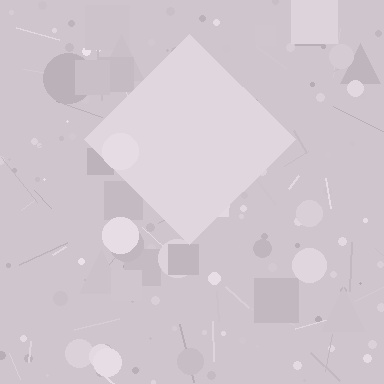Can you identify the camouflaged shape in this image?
The camouflaged shape is a diamond.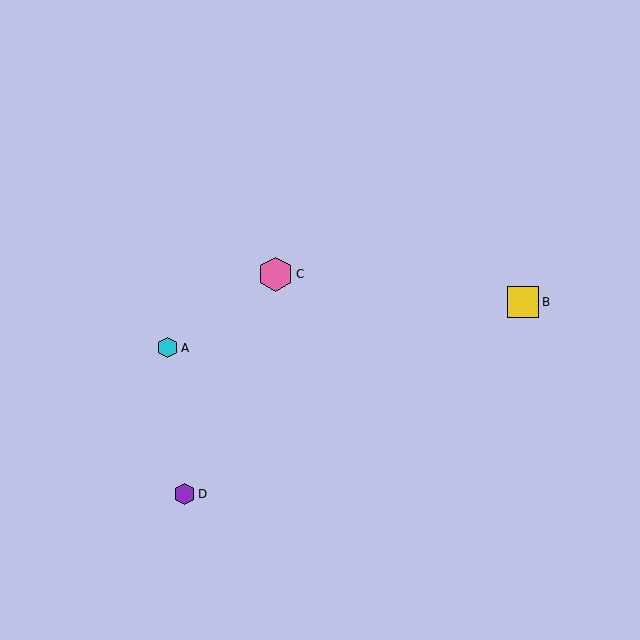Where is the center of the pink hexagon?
The center of the pink hexagon is at (275, 274).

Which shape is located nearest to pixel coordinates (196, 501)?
The purple hexagon (labeled D) at (185, 494) is nearest to that location.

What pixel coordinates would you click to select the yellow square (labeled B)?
Click at (523, 302) to select the yellow square B.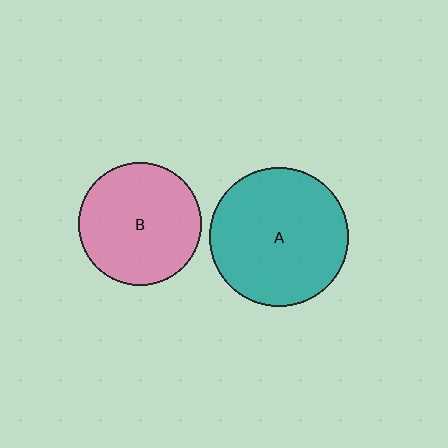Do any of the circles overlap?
No, none of the circles overlap.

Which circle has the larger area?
Circle A (teal).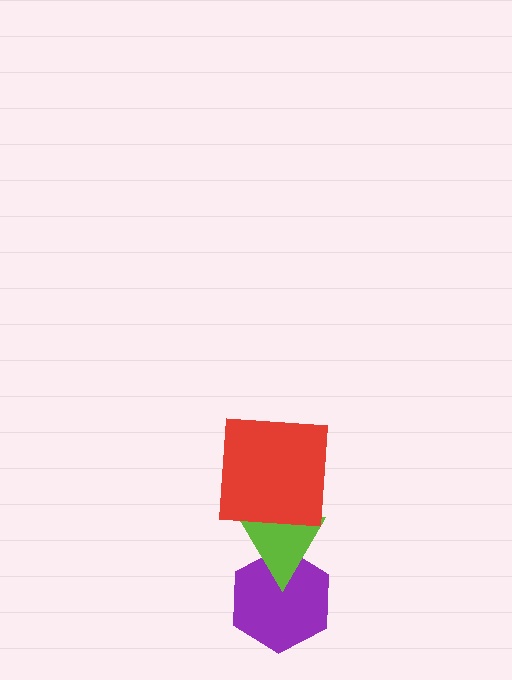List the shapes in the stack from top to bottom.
From top to bottom: the red square, the lime triangle, the purple hexagon.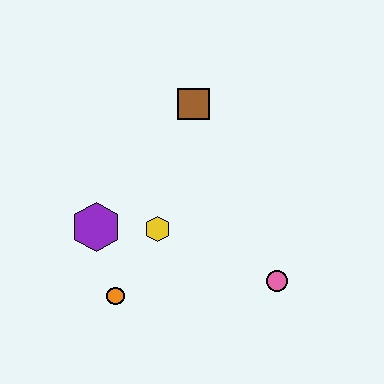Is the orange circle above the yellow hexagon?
No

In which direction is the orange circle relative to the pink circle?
The orange circle is to the left of the pink circle.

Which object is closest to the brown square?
The yellow hexagon is closest to the brown square.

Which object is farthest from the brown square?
The orange circle is farthest from the brown square.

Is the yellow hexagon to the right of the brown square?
No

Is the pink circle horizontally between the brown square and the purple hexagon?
No